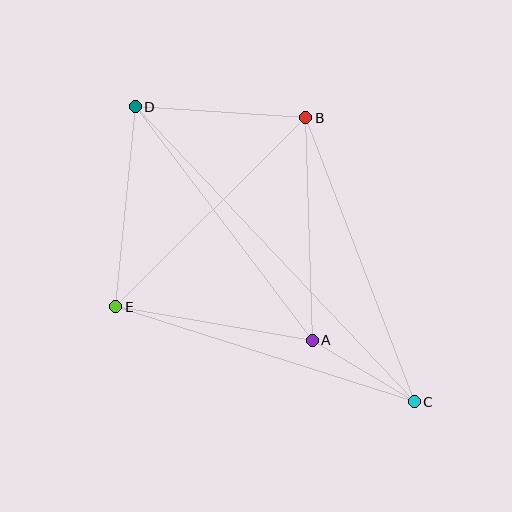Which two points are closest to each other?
Points A and C are closest to each other.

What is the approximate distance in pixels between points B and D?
The distance between B and D is approximately 170 pixels.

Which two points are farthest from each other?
Points C and D are farthest from each other.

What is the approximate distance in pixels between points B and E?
The distance between B and E is approximately 268 pixels.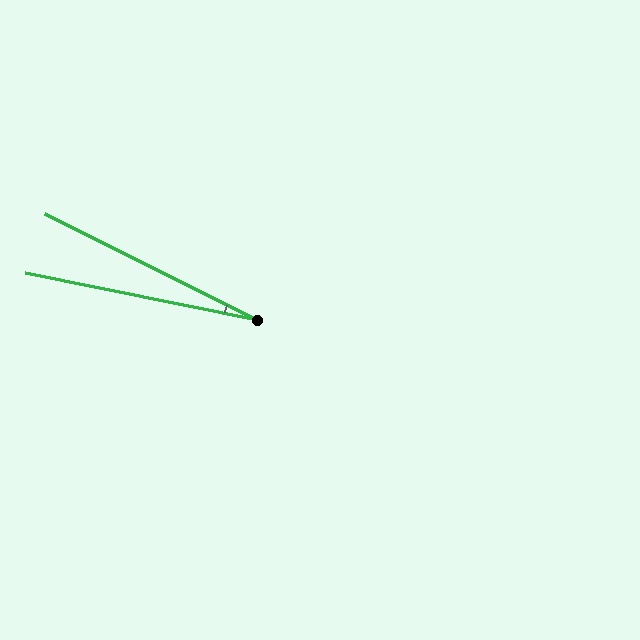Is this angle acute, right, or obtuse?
It is acute.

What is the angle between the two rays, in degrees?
Approximately 15 degrees.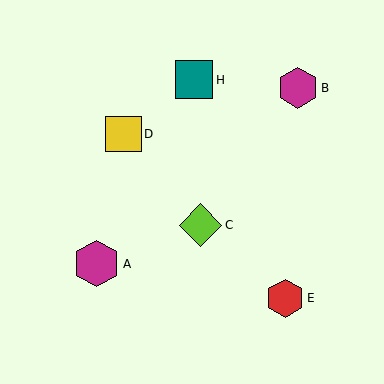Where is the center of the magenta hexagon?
The center of the magenta hexagon is at (298, 88).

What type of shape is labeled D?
Shape D is a yellow square.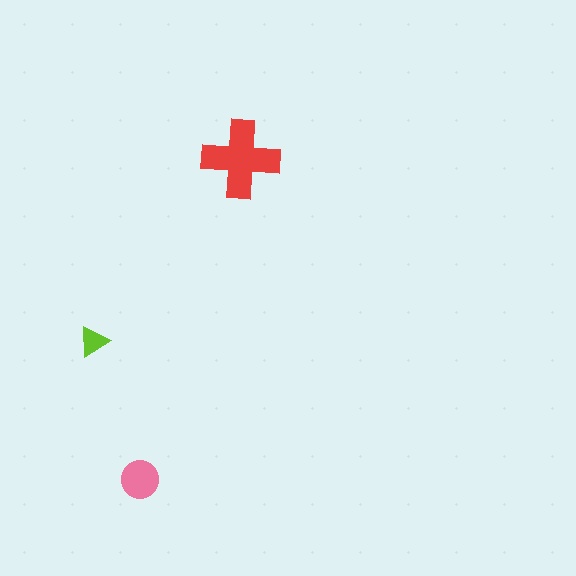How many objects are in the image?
There are 3 objects in the image.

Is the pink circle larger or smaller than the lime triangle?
Larger.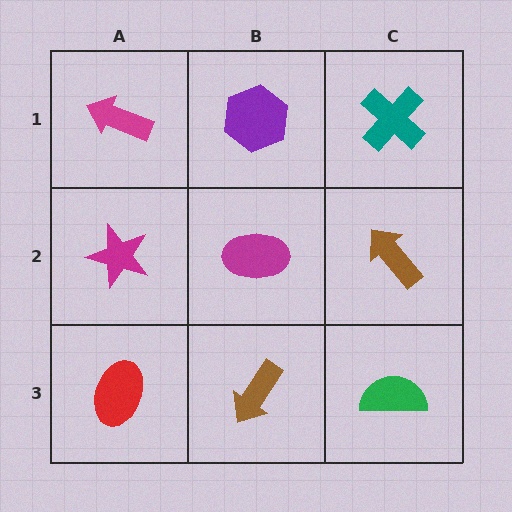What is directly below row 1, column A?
A magenta star.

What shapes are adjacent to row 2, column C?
A teal cross (row 1, column C), a green semicircle (row 3, column C), a magenta ellipse (row 2, column B).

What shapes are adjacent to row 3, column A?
A magenta star (row 2, column A), a brown arrow (row 3, column B).